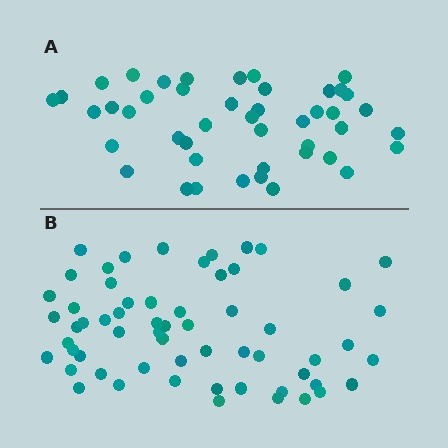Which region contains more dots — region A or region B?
Region B (the bottom region) has more dots.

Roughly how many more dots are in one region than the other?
Region B has approximately 15 more dots than region A.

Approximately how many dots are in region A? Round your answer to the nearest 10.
About 40 dots. (The exact count is 45, which rounds to 40.)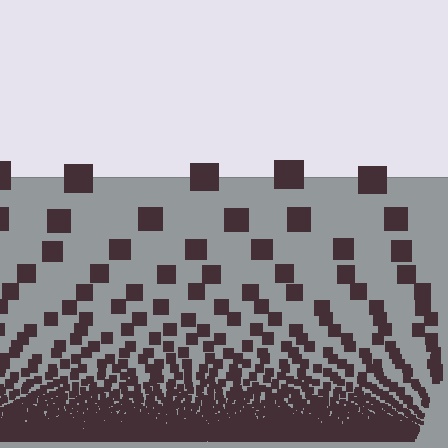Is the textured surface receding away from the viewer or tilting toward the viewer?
The surface appears to tilt toward the viewer. Texture elements get larger and sparser toward the top.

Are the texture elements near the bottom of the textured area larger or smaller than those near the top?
Smaller. The gradient is inverted — elements near the bottom are smaller and denser.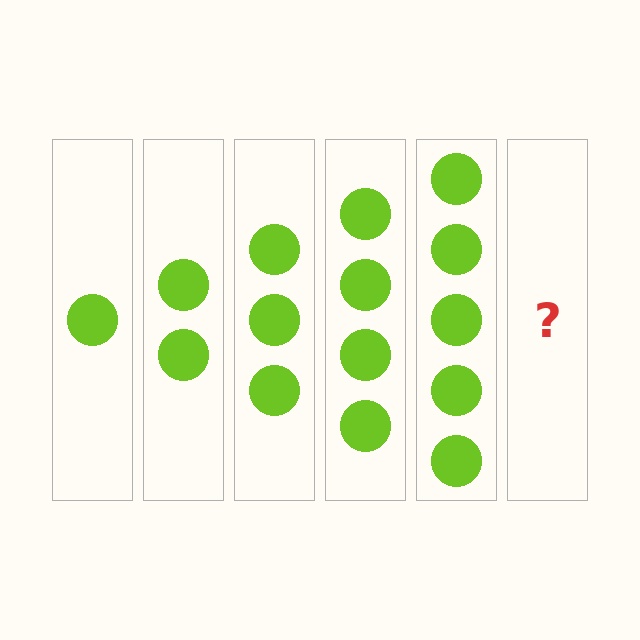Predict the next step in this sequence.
The next step is 6 circles.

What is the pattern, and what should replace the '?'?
The pattern is that each step adds one more circle. The '?' should be 6 circles.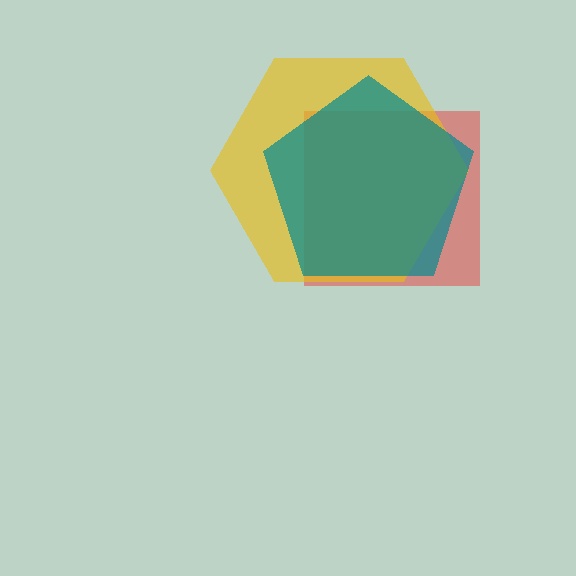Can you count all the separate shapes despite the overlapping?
Yes, there are 3 separate shapes.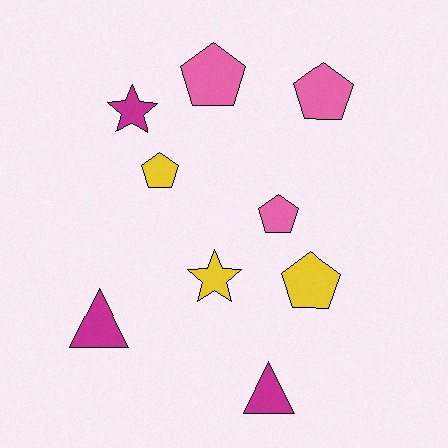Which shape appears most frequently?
Pentagon, with 5 objects.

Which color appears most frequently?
Magenta, with 3 objects.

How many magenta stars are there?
There is 1 magenta star.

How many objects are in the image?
There are 9 objects.